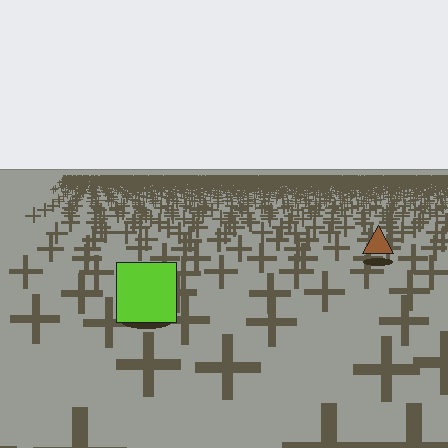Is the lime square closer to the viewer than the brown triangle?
Yes. The lime square is closer — you can tell from the texture gradient: the ground texture is coarser near it.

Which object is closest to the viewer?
The lime square is closest. The texture marks near it are larger and more spread out.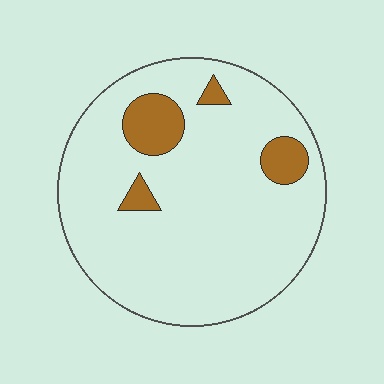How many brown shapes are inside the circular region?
4.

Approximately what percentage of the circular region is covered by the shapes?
Approximately 10%.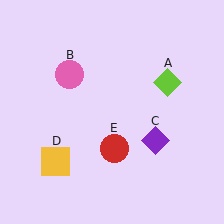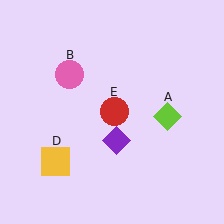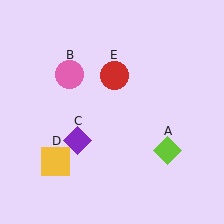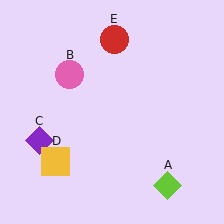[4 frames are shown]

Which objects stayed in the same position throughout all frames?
Pink circle (object B) and yellow square (object D) remained stationary.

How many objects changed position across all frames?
3 objects changed position: lime diamond (object A), purple diamond (object C), red circle (object E).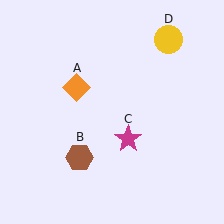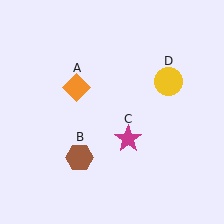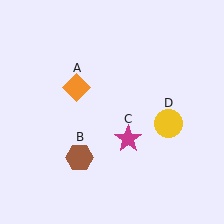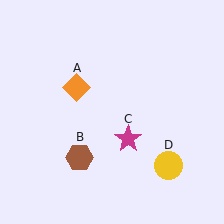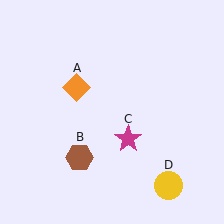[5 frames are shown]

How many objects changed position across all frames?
1 object changed position: yellow circle (object D).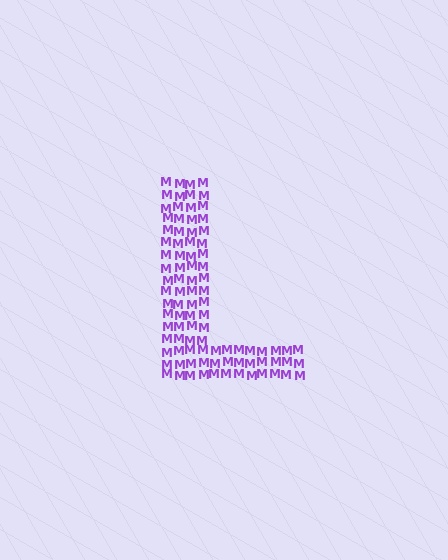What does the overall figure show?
The overall figure shows the letter L.